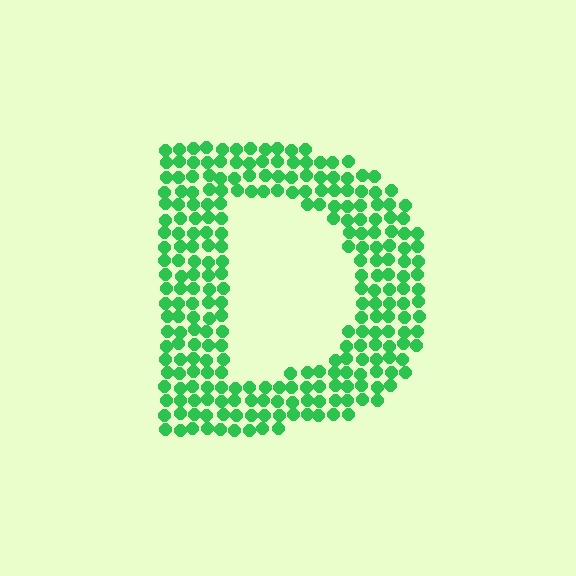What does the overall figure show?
The overall figure shows the letter D.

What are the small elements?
The small elements are circles.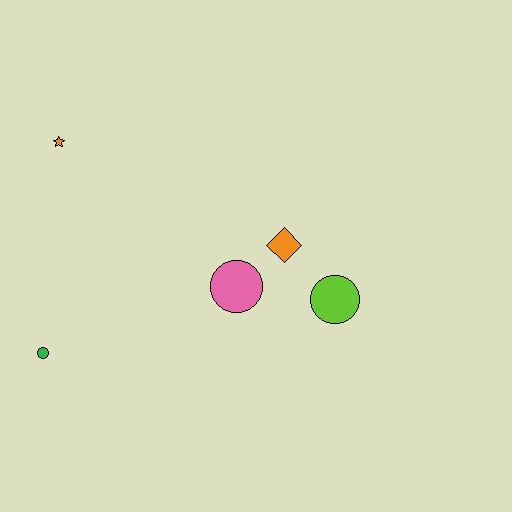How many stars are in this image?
There is 1 star.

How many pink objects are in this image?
There is 1 pink object.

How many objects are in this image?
There are 5 objects.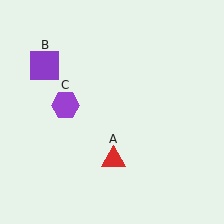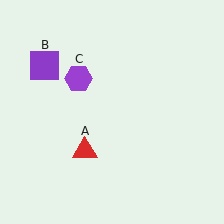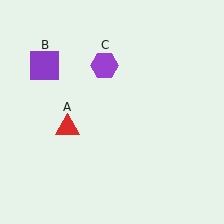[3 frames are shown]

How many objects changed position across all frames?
2 objects changed position: red triangle (object A), purple hexagon (object C).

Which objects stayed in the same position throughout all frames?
Purple square (object B) remained stationary.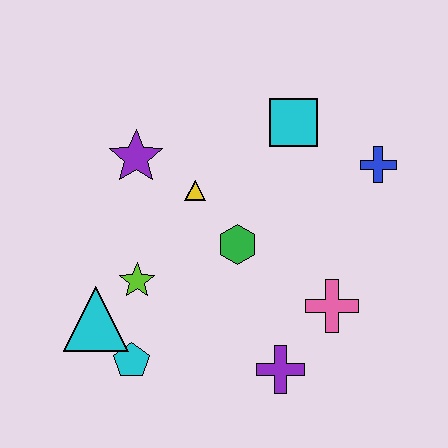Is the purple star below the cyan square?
Yes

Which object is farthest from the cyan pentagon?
The blue cross is farthest from the cyan pentagon.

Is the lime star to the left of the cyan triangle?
No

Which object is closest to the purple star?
The yellow triangle is closest to the purple star.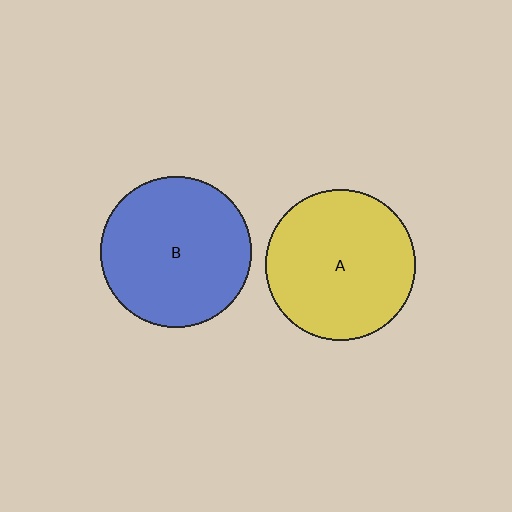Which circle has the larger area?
Circle B (blue).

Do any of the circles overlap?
No, none of the circles overlap.